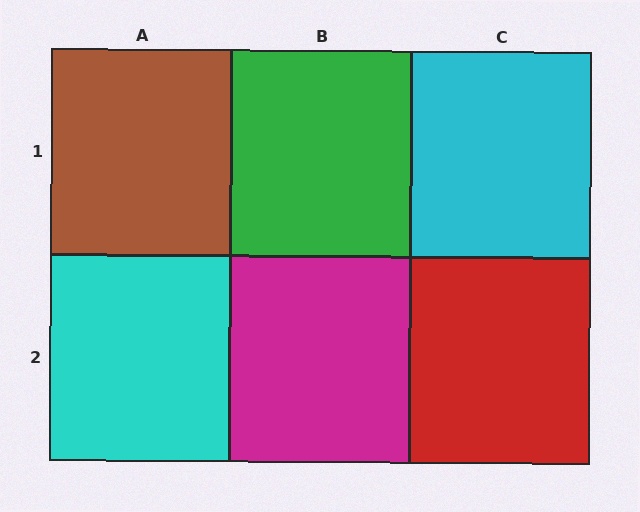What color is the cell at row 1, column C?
Cyan.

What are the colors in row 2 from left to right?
Cyan, magenta, red.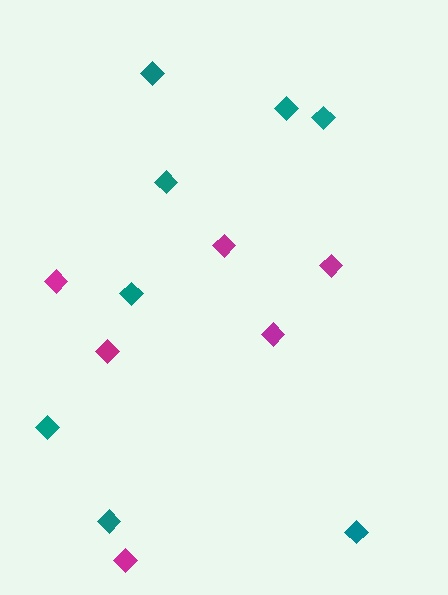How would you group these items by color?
There are 2 groups: one group of teal diamonds (8) and one group of magenta diamonds (6).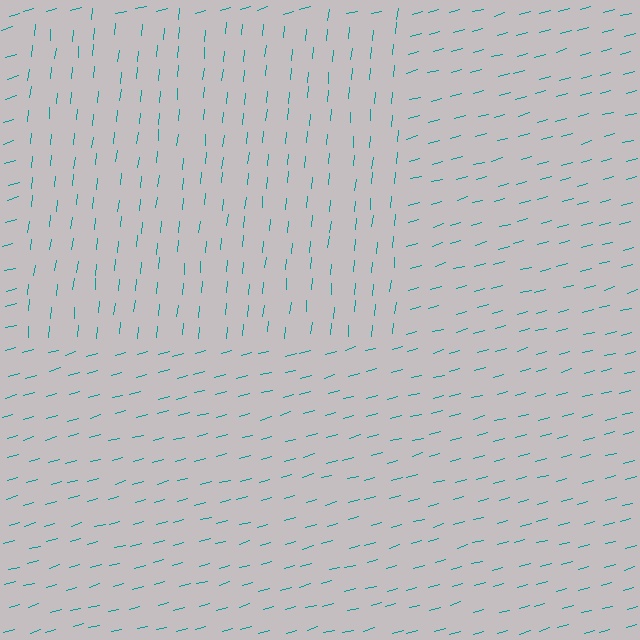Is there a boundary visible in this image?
Yes, there is a texture boundary formed by a change in line orientation.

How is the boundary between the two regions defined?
The boundary is defined purely by a change in line orientation (approximately 69 degrees difference). All lines are the same color and thickness.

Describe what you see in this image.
The image is filled with small teal line segments. A rectangle region in the image has lines oriented differently from the surrounding lines, creating a visible texture boundary.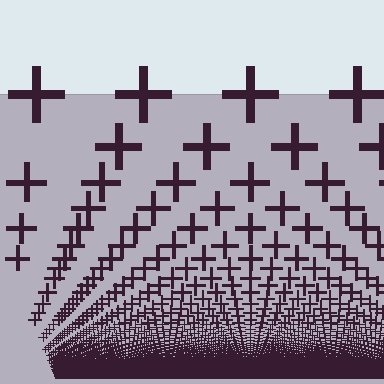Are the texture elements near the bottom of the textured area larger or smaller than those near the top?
Smaller. The gradient is inverted — elements near the bottom are smaller and denser.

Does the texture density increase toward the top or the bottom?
Density increases toward the bottom.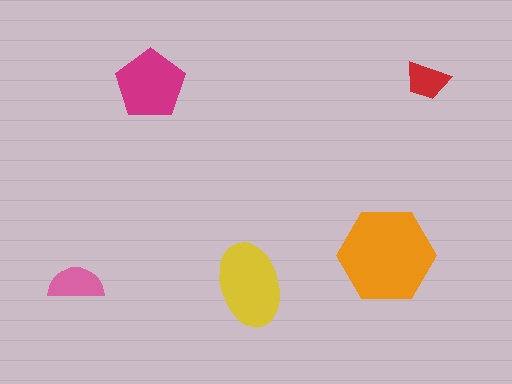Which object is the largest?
The orange hexagon.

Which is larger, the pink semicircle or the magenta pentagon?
The magenta pentagon.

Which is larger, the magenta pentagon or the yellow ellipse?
The yellow ellipse.